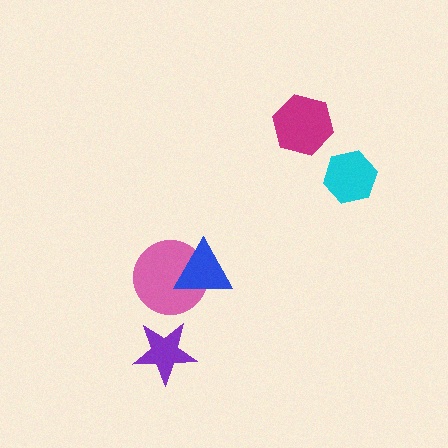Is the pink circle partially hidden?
Yes, it is partially covered by another shape.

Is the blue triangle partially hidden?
No, no other shape covers it.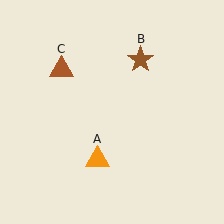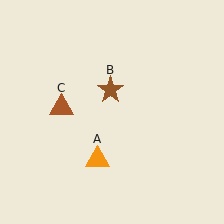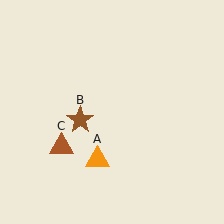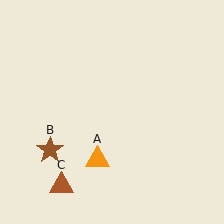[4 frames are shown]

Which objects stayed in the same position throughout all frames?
Orange triangle (object A) remained stationary.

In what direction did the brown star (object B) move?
The brown star (object B) moved down and to the left.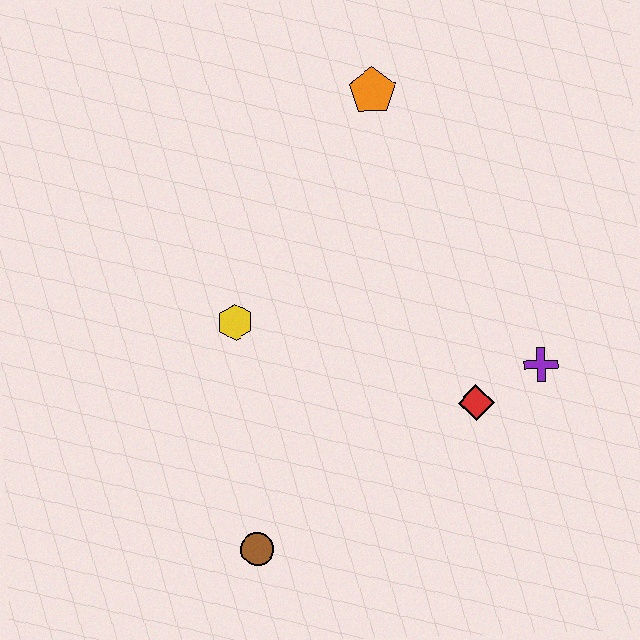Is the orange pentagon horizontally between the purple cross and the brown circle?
Yes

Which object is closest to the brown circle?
The yellow hexagon is closest to the brown circle.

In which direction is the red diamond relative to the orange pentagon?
The red diamond is below the orange pentagon.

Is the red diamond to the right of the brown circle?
Yes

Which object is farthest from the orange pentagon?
The brown circle is farthest from the orange pentagon.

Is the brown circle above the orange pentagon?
No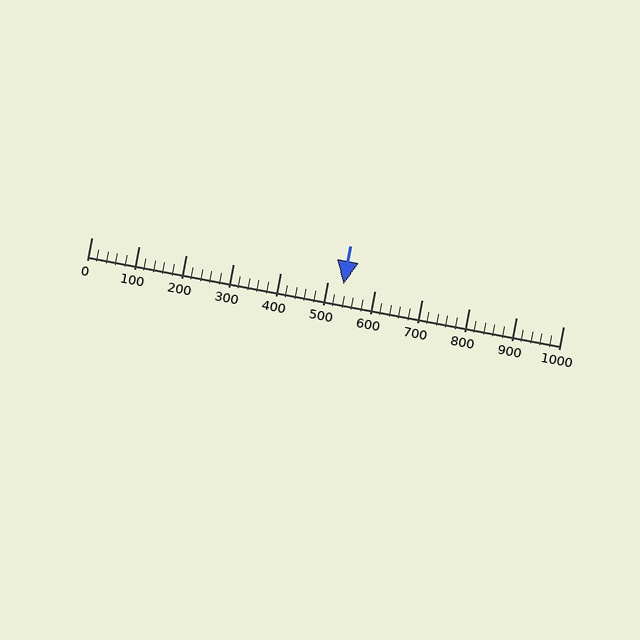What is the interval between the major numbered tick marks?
The major tick marks are spaced 100 units apart.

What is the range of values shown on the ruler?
The ruler shows values from 0 to 1000.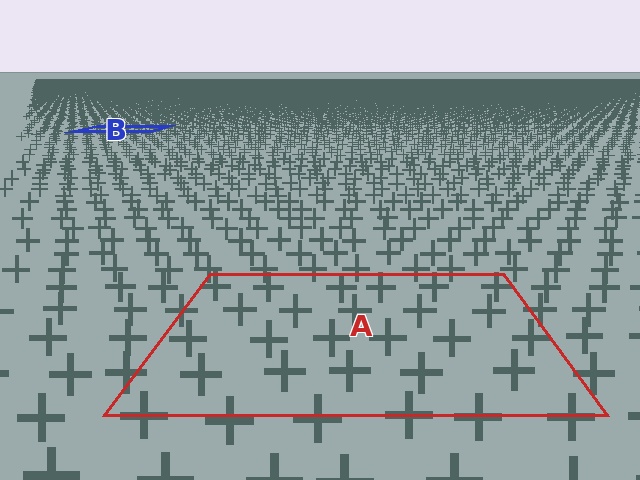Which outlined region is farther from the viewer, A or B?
Region B is farther from the viewer — the texture elements inside it appear smaller and more densely packed.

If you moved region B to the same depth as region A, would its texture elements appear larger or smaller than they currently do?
They would appear larger. At a closer depth, the same texture elements are projected at a bigger on-screen size.